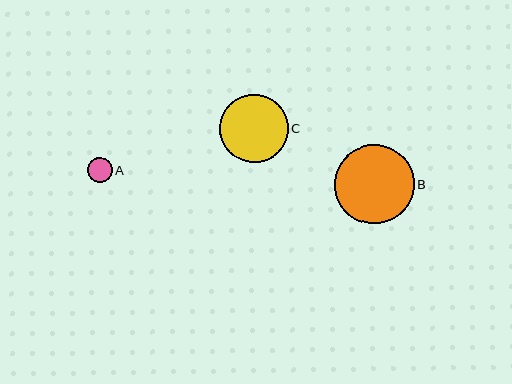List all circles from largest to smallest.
From largest to smallest: B, C, A.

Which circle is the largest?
Circle B is the largest with a size of approximately 80 pixels.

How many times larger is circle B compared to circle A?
Circle B is approximately 3.1 times the size of circle A.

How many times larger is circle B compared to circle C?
Circle B is approximately 1.2 times the size of circle C.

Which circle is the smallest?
Circle A is the smallest with a size of approximately 25 pixels.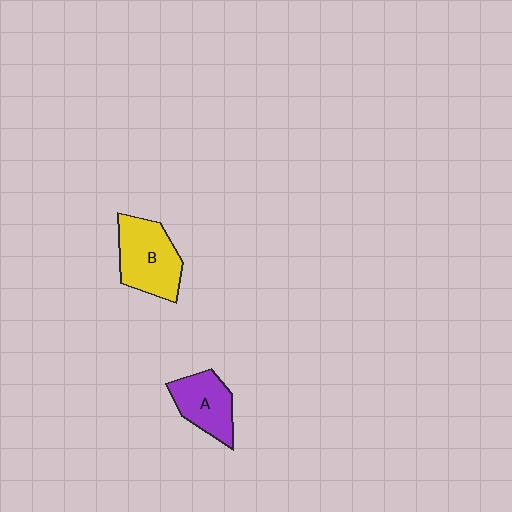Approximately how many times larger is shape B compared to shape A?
Approximately 1.3 times.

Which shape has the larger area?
Shape B (yellow).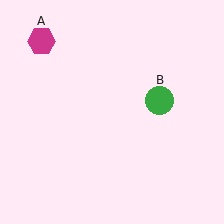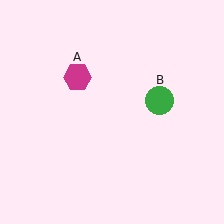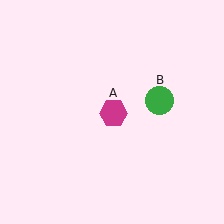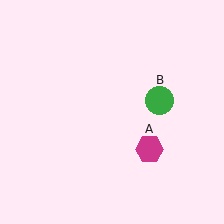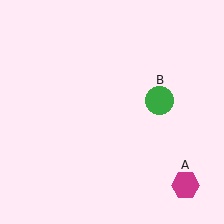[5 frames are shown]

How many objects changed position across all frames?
1 object changed position: magenta hexagon (object A).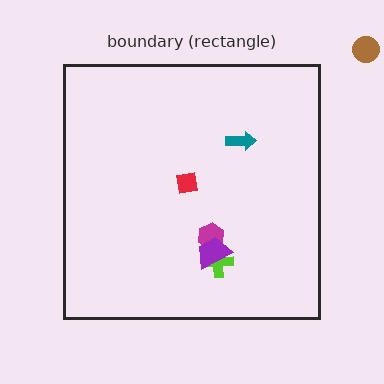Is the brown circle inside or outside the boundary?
Outside.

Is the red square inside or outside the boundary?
Inside.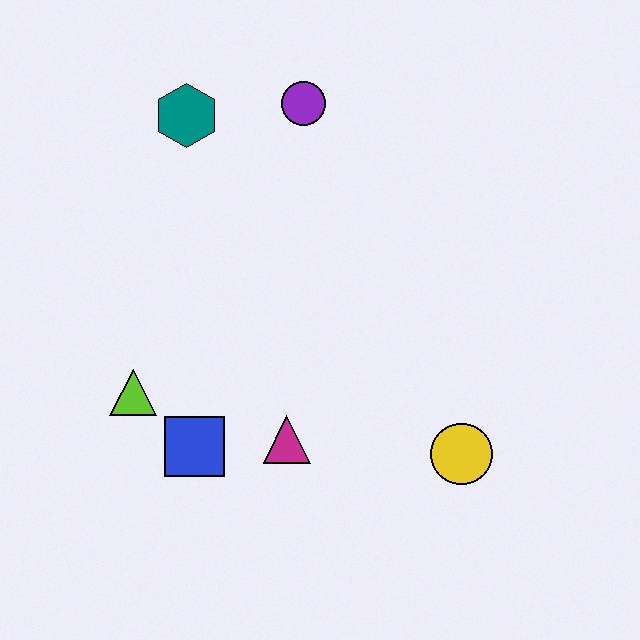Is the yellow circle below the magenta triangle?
Yes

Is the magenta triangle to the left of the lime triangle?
No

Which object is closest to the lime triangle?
The blue square is closest to the lime triangle.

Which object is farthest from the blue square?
The purple circle is farthest from the blue square.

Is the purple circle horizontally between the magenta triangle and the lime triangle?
No